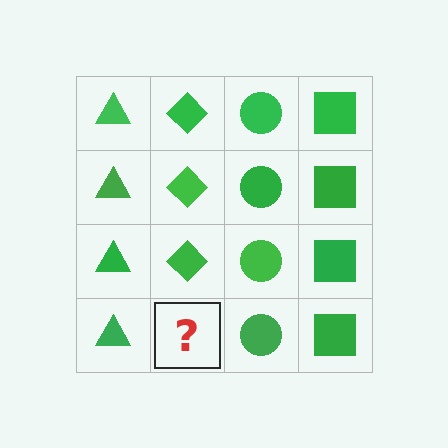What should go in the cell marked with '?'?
The missing cell should contain a green diamond.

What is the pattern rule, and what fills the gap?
The rule is that each column has a consistent shape. The gap should be filled with a green diamond.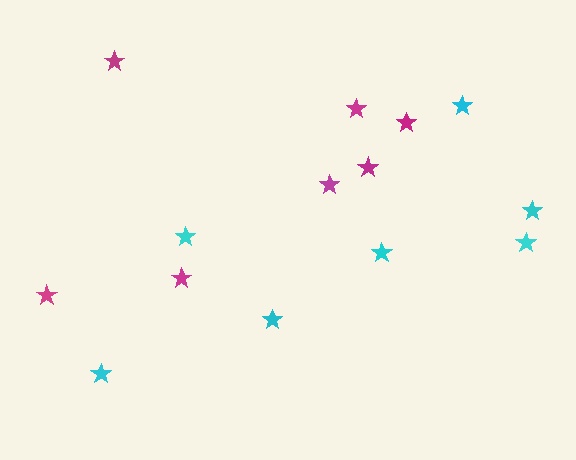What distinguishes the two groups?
There are 2 groups: one group of magenta stars (7) and one group of cyan stars (7).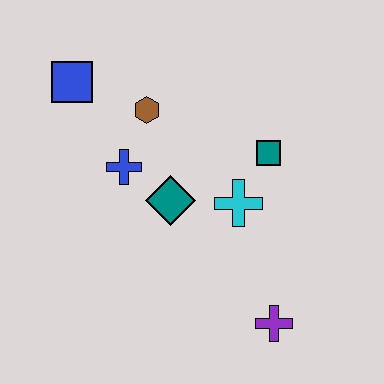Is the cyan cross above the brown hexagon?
No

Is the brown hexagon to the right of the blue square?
Yes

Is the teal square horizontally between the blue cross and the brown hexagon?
No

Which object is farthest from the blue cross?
The purple cross is farthest from the blue cross.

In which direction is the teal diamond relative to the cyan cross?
The teal diamond is to the left of the cyan cross.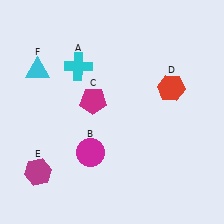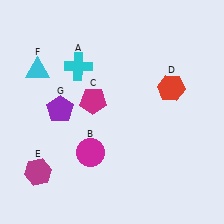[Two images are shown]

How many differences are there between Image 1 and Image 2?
There is 1 difference between the two images.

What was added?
A purple pentagon (G) was added in Image 2.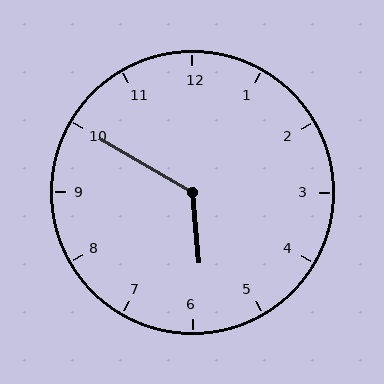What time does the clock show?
5:50.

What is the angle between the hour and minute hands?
Approximately 125 degrees.